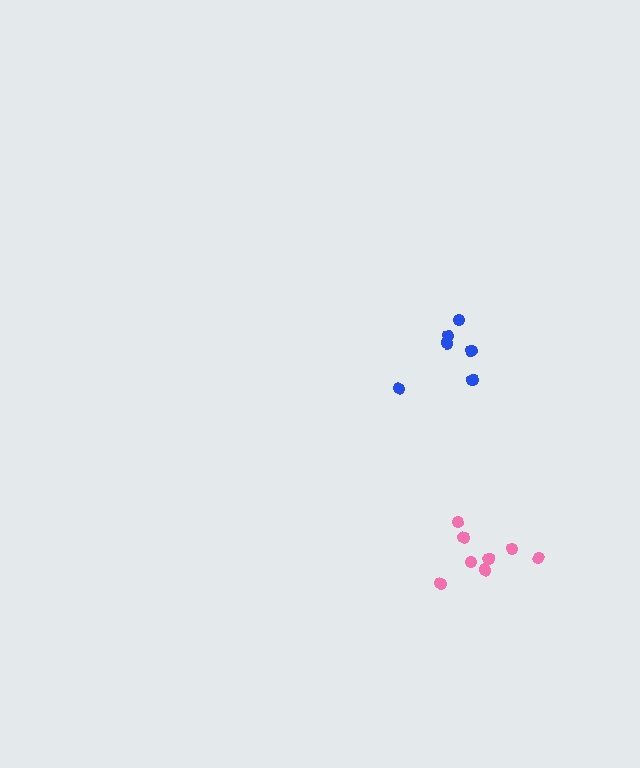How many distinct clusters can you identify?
There are 2 distinct clusters.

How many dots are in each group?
Group 1: 8 dots, Group 2: 6 dots (14 total).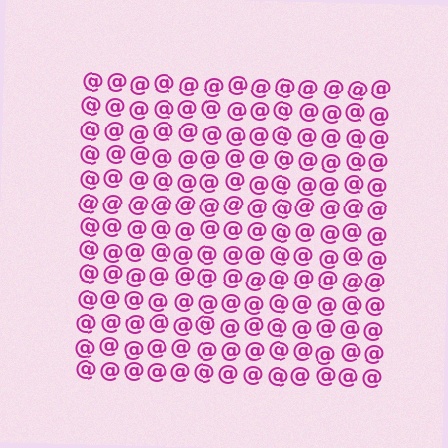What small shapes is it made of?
It is made of small at signs.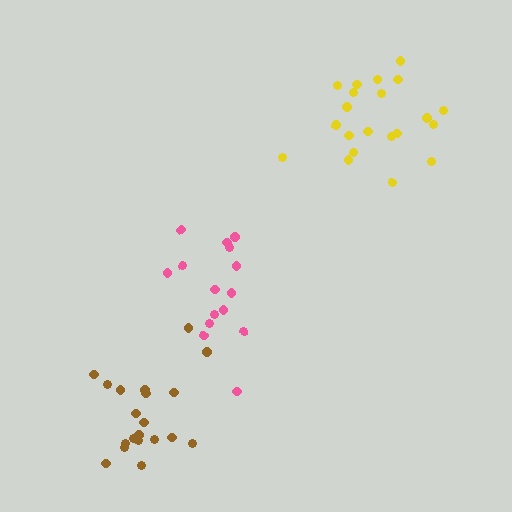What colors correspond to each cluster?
The clusters are colored: pink, yellow, brown.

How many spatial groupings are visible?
There are 3 spatial groupings.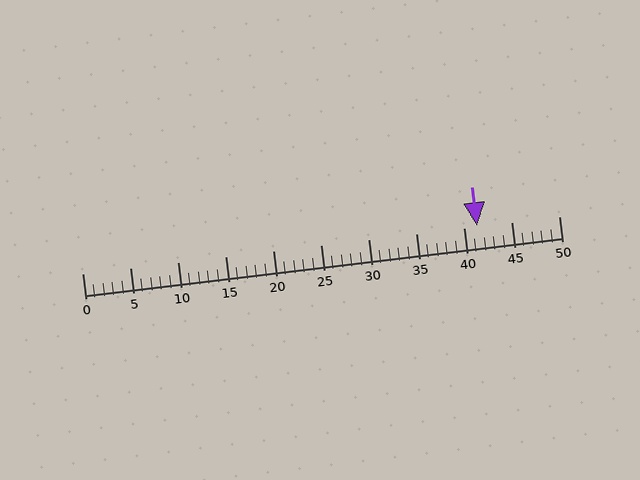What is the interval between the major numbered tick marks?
The major tick marks are spaced 5 units apart.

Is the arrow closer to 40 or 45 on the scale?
The arrow is closer to 40.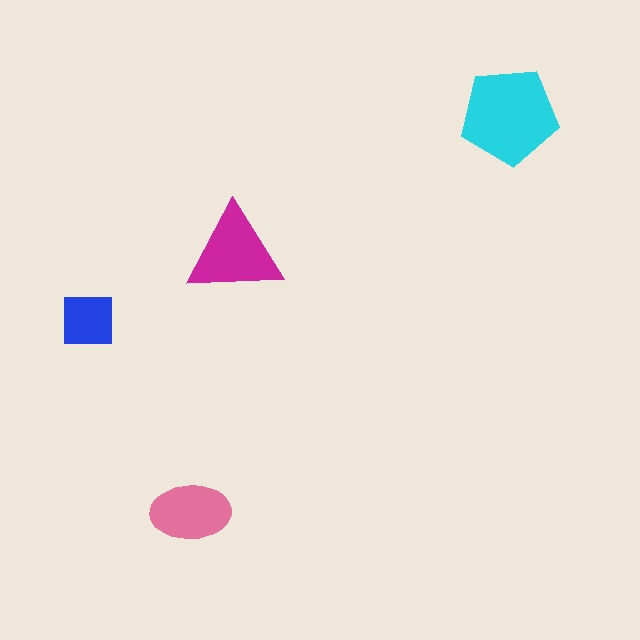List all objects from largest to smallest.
The cyan pentagon, the magenta triangle, the pink ellipse, the blue square.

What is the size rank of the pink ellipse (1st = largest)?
3rd.